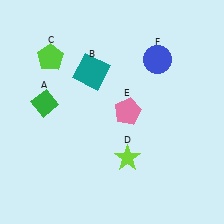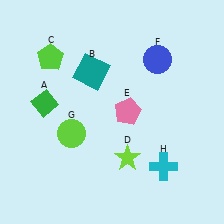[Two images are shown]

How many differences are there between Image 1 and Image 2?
There are 2 differences between the two images.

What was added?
A lime circle (G), a cyan cross (H) were added in Image 2.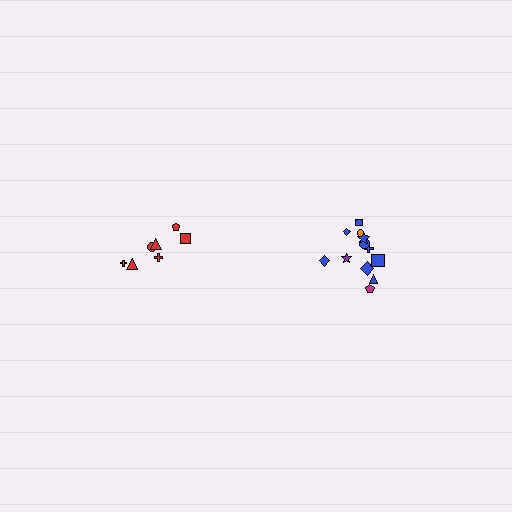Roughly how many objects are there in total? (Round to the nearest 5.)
Roughly 20 objects in total.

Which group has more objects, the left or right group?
The right group.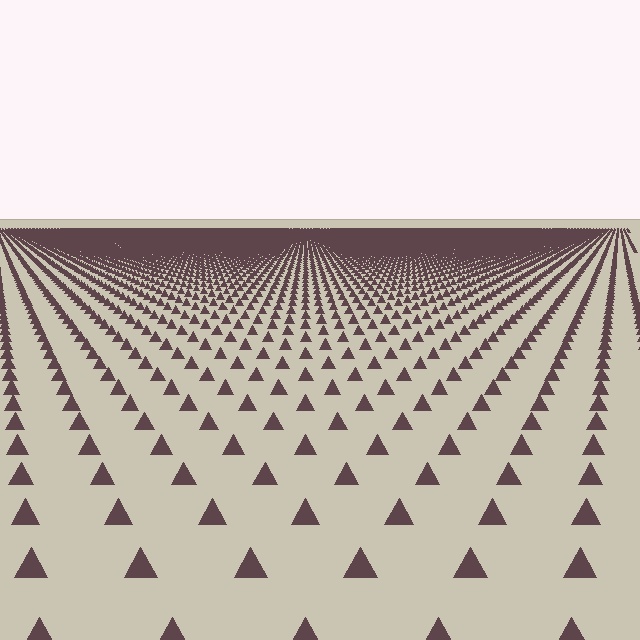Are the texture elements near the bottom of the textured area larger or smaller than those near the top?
Larger. Near the bottom, elements are closer to the viewer and appear at a bigger on-screen size.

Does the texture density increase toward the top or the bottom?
Density increases toward the top.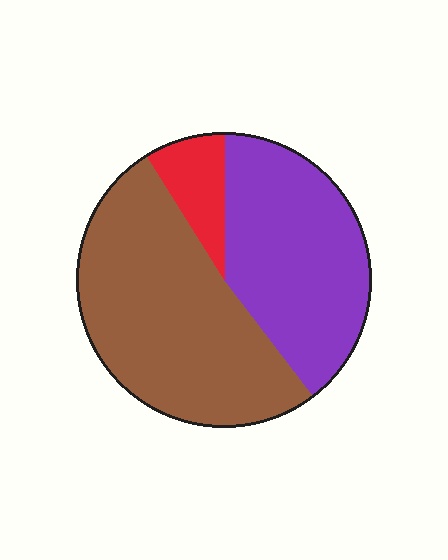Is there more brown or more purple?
Brown.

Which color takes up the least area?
Red, at roughly 10%.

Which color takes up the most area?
Brown, at roughly 50%.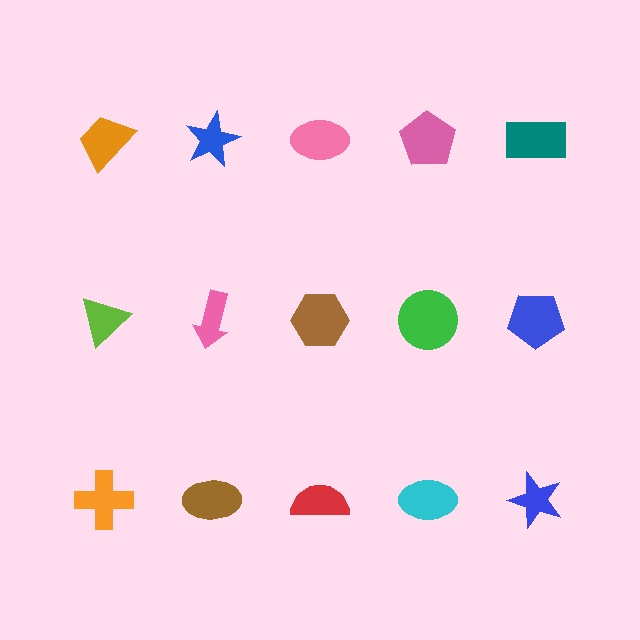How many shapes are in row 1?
5 shapes.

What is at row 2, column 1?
A lime triangle.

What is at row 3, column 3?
A red semicircle.